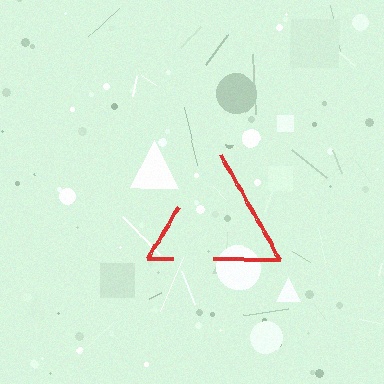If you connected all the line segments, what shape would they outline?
They would outline a triangle.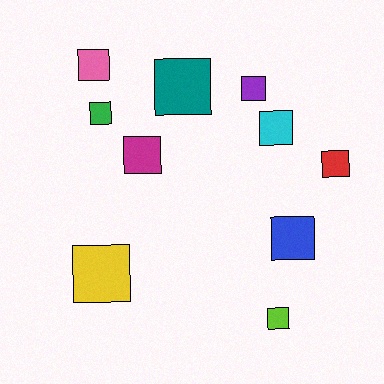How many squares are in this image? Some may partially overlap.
There are 10 squares.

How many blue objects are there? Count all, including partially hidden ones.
There is 1 blue object.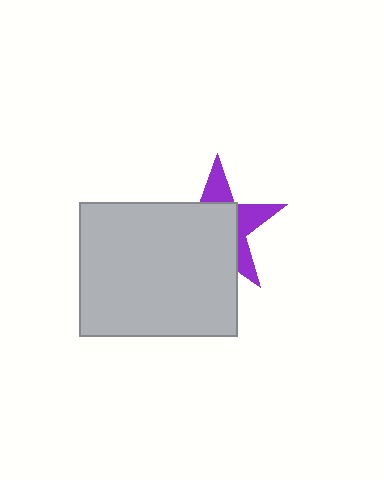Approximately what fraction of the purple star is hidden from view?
Roughly 63% of the purple star is hidden behind the light gray rectangle.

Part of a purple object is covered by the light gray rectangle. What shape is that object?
It is a star.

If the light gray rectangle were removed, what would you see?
You would see the complete purple star.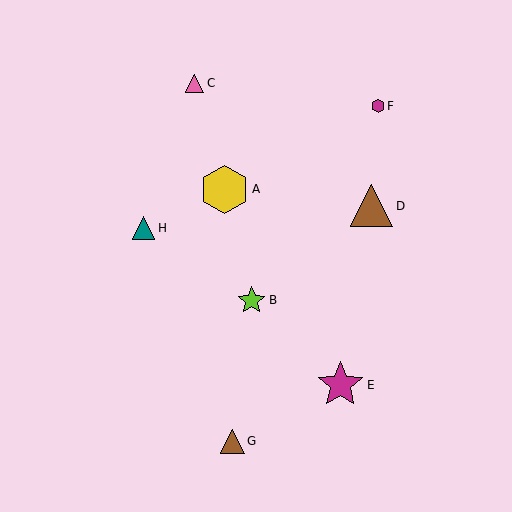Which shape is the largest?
The yellow hexagon (labeled A) is the largest.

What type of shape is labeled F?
Shape F is a magenta hexagon.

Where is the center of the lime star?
The center of the lime star is at (252, 300).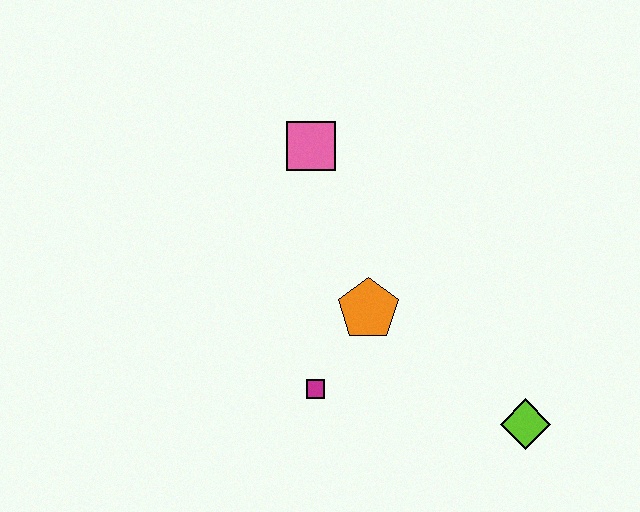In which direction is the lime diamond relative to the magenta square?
The lime diamond is to the right of the magenta square.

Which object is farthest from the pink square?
The lime diamond is farthest from the pink square.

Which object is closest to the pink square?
The orange pentagon is closest to the pink square.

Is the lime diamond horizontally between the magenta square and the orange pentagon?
No